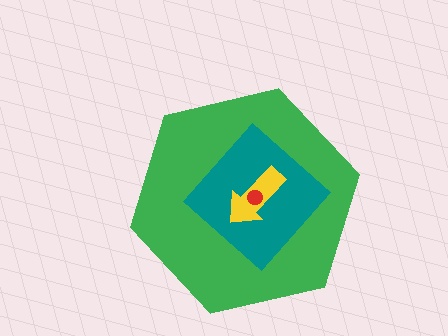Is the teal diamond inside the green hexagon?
Yes.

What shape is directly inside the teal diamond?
The yellow arrow.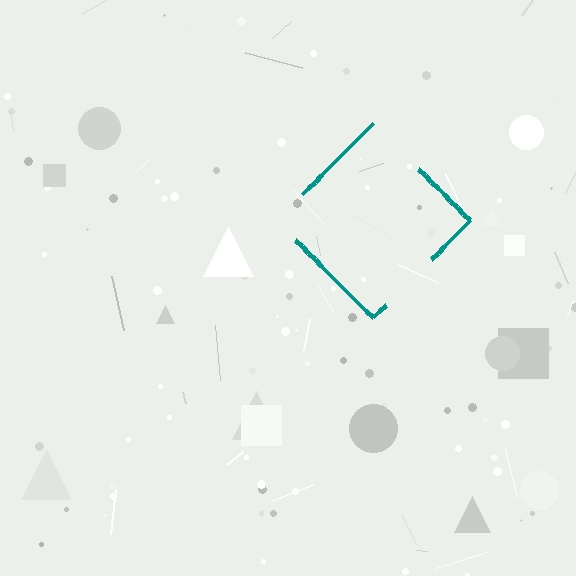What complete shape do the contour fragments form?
The contour fragments form a diamond.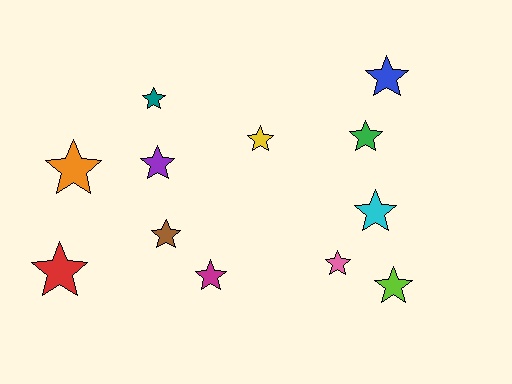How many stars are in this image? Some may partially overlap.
There are 12 stars.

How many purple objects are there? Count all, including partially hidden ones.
There is 1 purple object.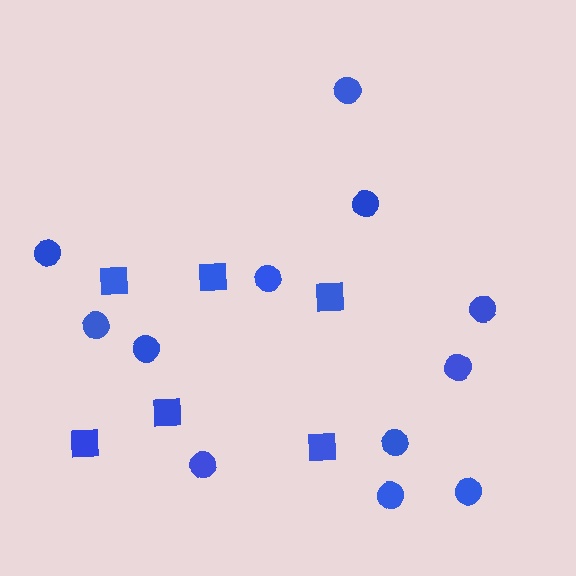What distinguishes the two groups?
There are 2 groups: one group of circles (12) and one group of squares (6).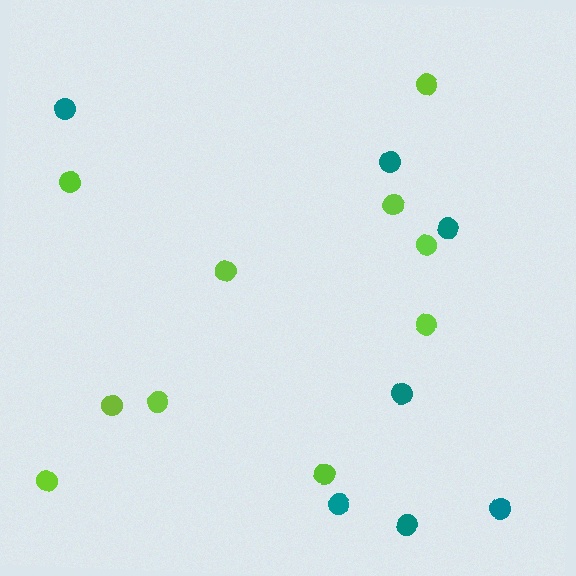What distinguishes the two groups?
There are 2 groups: one group of teal circles (7) and one group of lime circles (10).